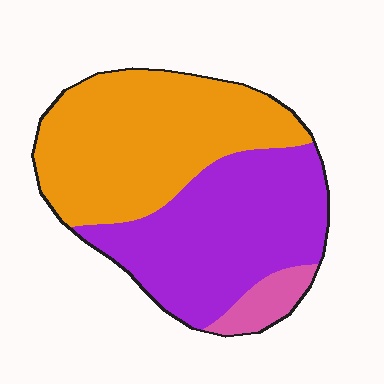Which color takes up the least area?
Pink, at roughly 5%.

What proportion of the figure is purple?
Purple covers 45% of the figure.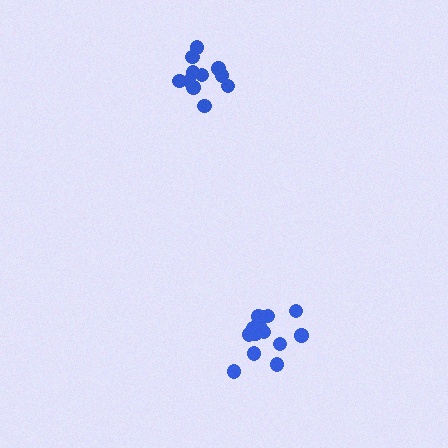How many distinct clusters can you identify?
There are 2 distinct clusters.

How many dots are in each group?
Group 1: 15 dots, Group 2: 11 dots (26 total).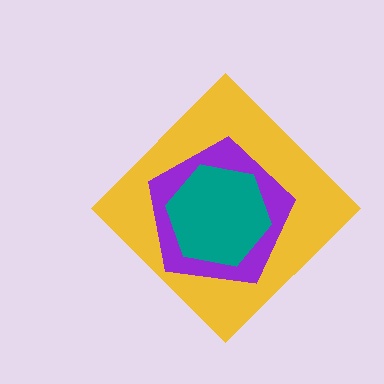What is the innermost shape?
The teal hexagon.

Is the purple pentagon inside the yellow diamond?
Yes.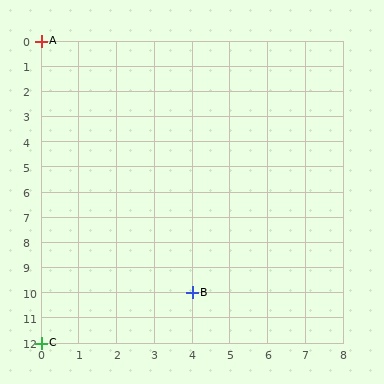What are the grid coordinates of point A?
Point A is at grid coordinates (0, 0).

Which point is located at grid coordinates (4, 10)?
Point B is at (4, 10).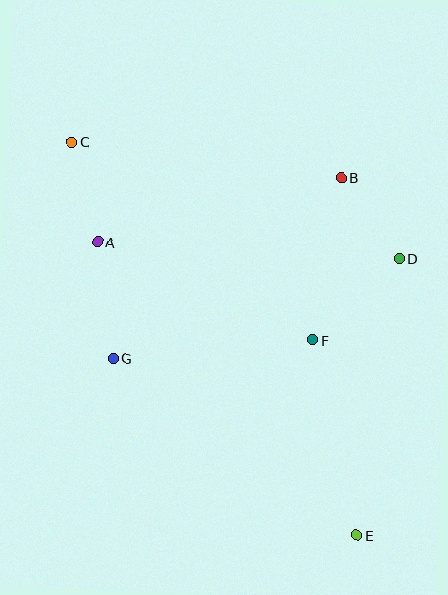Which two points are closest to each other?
Points B and D are closest to each other.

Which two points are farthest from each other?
Points C and E are farthest from each other.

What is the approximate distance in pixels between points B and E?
The distance between B and E is approximately 358 pixels.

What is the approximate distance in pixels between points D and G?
The distance between D and G is approximately 303 pixels.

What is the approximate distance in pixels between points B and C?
The distance between B and C is approximately 272 pixels.